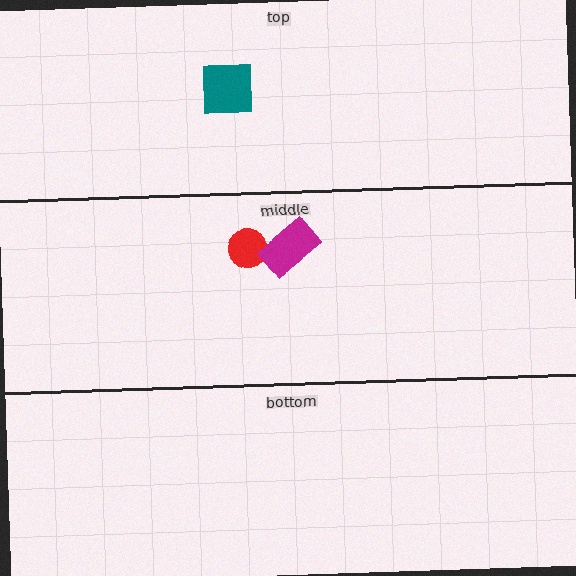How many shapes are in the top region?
1.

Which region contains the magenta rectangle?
The middle region.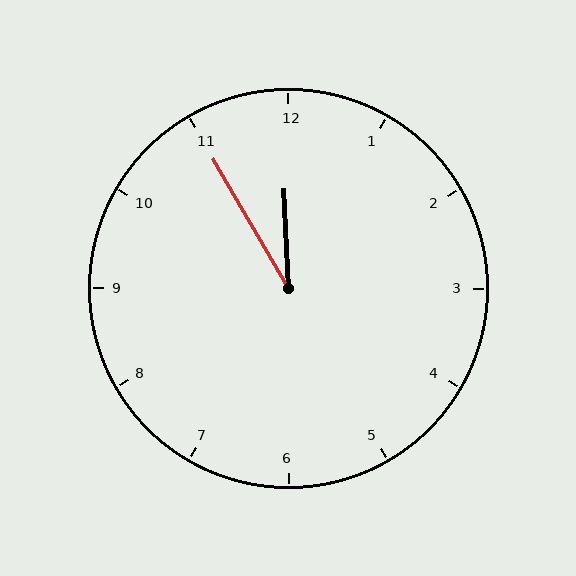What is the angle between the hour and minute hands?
Approximately 28 degrees.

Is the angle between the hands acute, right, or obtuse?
It is acute.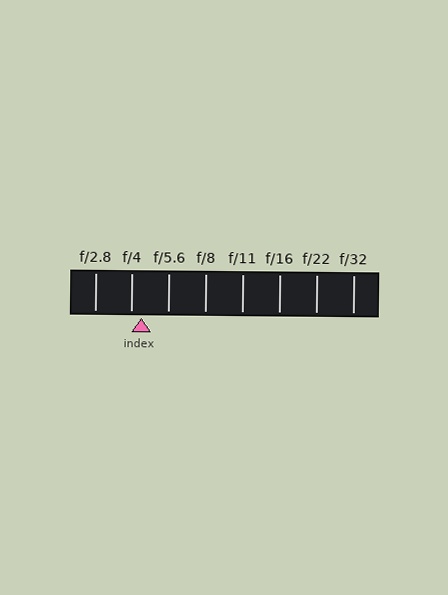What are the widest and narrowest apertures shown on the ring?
The widest aperture shown is f/2.8 and the narrowest is f/32.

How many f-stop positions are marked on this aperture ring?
There are 8 f-stop positions marked.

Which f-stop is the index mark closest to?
The index mark is closest to f/4.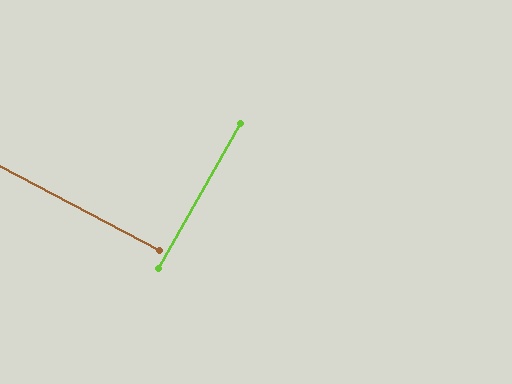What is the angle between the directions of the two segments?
Approximately 88 degrees.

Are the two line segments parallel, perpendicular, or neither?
Perpendicular — they meet at approximately 88°.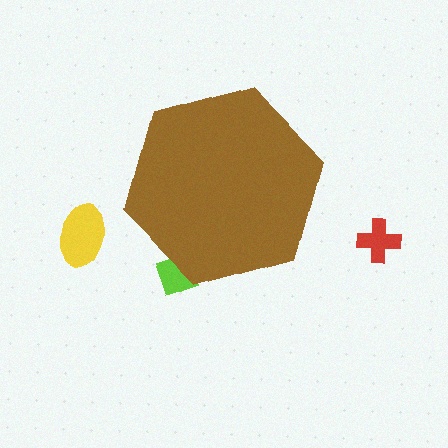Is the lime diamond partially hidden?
Yes, the lime diamond is partially hidden behind the brown hexagon.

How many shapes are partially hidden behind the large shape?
1 shape is partially hidden.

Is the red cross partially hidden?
No, the red cross is fully visible.